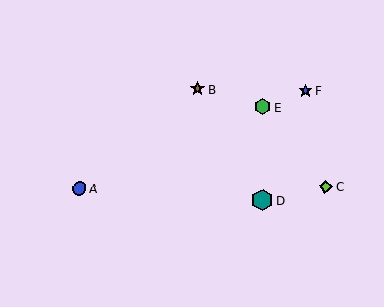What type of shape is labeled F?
Shape F is a blue star.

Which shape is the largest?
The teal hexagon (labeled D) is the largest.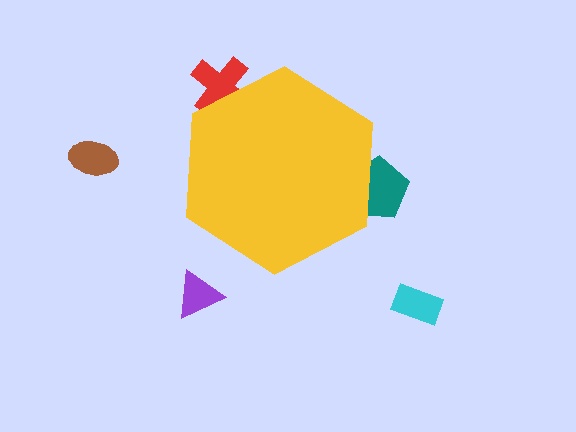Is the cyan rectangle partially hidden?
No, the cyan rectangle is fully visible.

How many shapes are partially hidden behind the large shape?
2 shapes are partially hidden.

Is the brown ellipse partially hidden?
No, the brown ellipse is fully visible.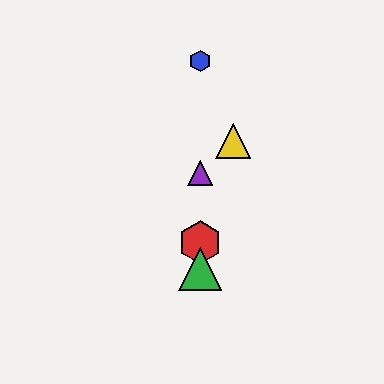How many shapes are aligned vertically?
4 shapes (the red hexagon, the blue hexagon, the green triangle, the purple triangle) are aligned vertically.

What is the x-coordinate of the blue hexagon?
The blue hexagon is at x≈200.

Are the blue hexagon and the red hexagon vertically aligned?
Yes, both are at x≈200.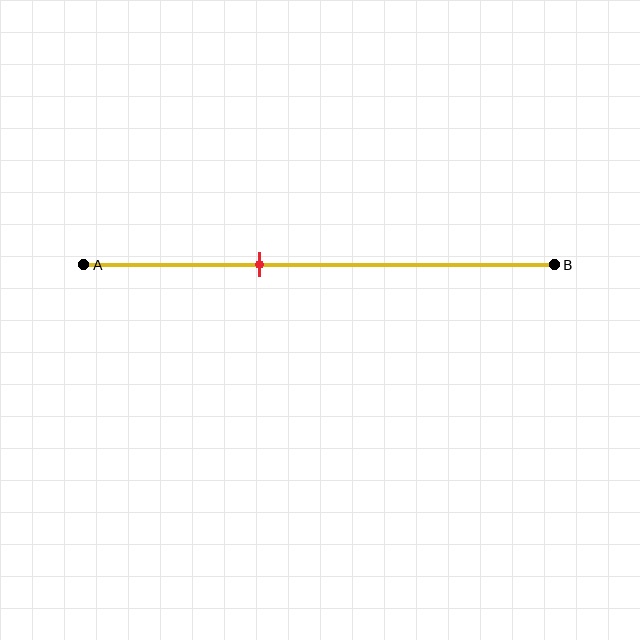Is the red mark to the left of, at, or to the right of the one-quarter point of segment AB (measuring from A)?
The red mark is to the right of the one-quarter point of segment AB.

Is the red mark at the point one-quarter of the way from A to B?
No, the mark is at about 35% from A, not at the 25% one-quarter point.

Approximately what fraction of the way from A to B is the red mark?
The red mark is approximately 35% of the way from A to B.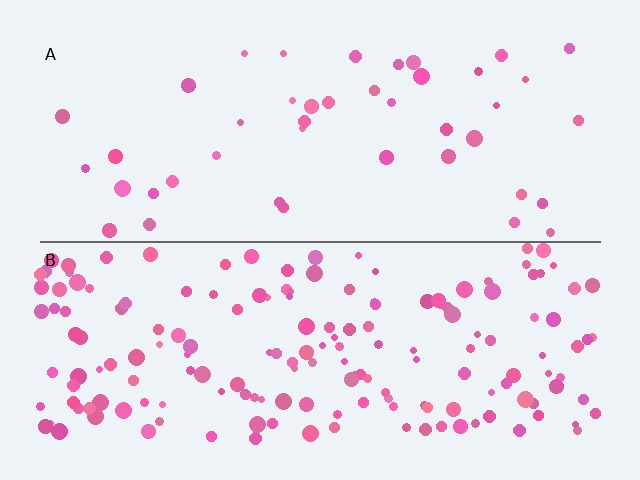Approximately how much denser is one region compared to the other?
Approximately 3.9× — region B over region A.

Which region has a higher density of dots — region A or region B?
B (the bottom).